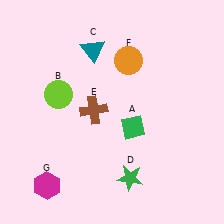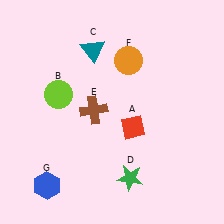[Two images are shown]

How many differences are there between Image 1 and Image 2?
There are 2 differences between the two images.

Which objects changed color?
A changed from green to red. G changed from magenta to blue.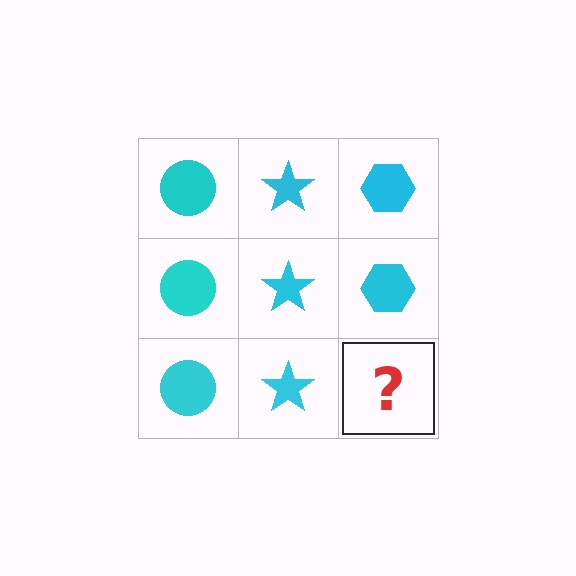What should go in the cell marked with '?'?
The missing cell should contain a cyan hexagon.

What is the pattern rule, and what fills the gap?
The rule is that each column has a consistent shape. The gap should be filled with a cyan hexagon.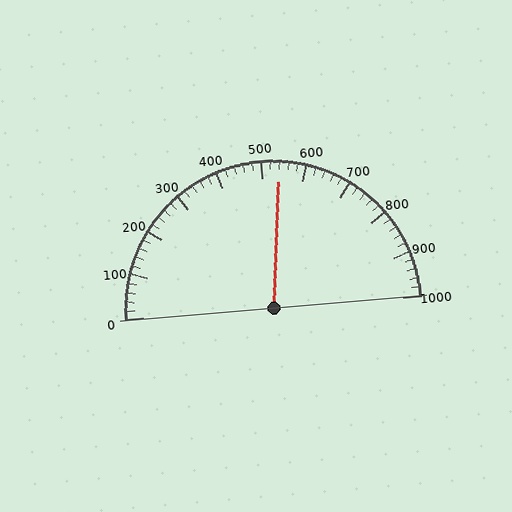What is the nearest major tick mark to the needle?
The nearest major tick mark is 500.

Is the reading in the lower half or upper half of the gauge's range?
The reading is in the upper half of the range (0 to 1000).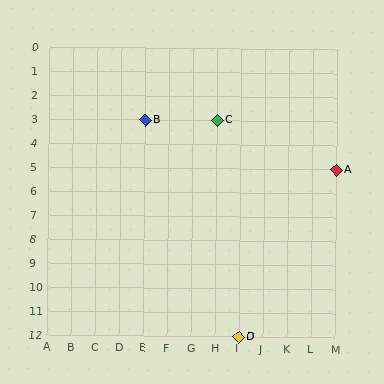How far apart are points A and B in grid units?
Points A and B are 8 columns and 2 rows apart (about 8.2 grid units diagonally).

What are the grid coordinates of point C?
Point C is at grid coordinates (H, 3).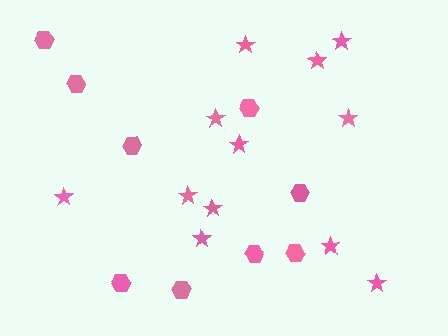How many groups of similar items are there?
There are 2 groups: one group of stars (12) and one group of hexagons (9).